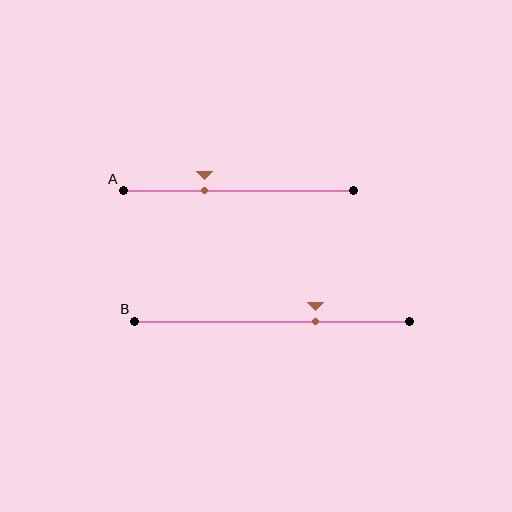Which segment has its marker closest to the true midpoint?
Segment A has its marker closest to the true midpoint.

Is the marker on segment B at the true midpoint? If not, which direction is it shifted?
No, the marker on segment B is shifted to the right by about 16% of the segment length.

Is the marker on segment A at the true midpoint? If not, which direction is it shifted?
No, the marker on segment A is shifted to the left by about 15% of the segment length.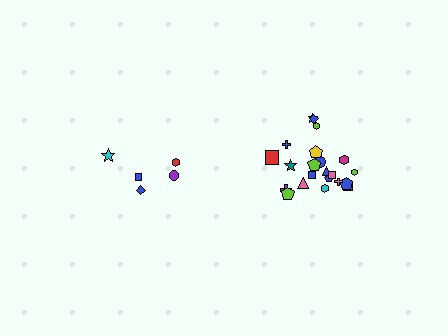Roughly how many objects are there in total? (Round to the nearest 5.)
Roughly 25 objects in total.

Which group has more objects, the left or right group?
The right group.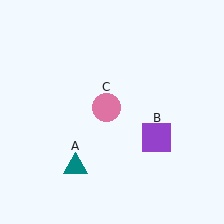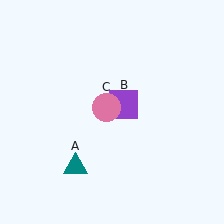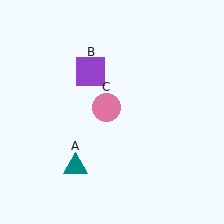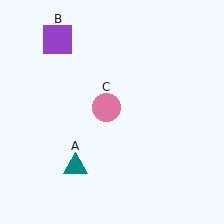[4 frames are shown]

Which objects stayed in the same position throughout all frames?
Teal triangle (object A) and pink circle (object C) remained stationary.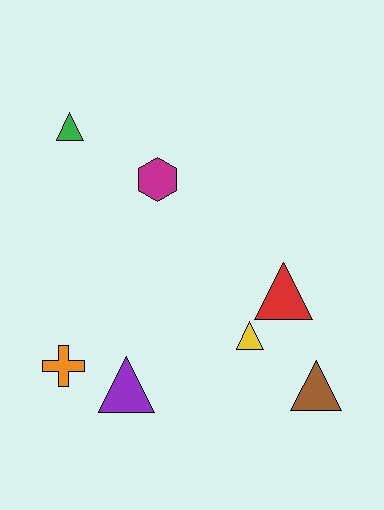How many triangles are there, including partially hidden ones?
There are 5 triangles.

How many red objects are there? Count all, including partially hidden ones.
There is 1 red object.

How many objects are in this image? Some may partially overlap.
There are 7 objects.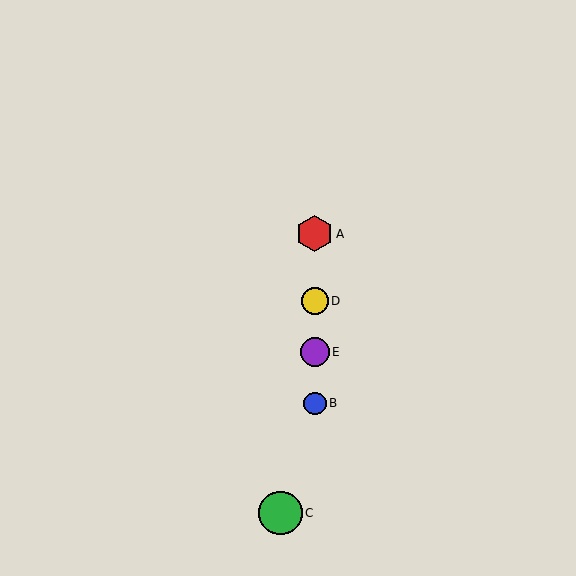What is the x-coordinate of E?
Object E is at x≈315.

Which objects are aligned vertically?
Objects A, B, D, E are aligned vertically.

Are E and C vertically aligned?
No, E is at x≈315 and C is at x≈280.